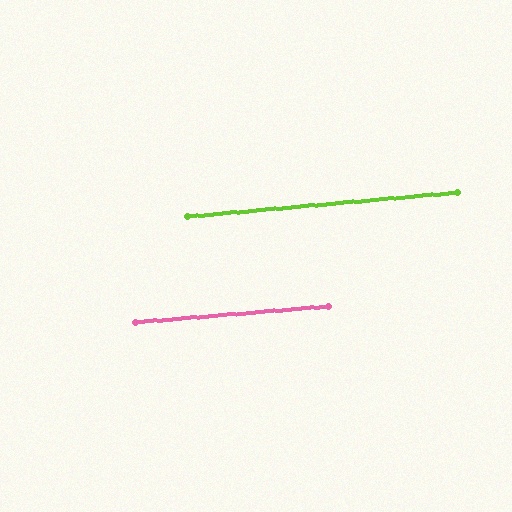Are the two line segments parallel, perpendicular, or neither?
Parallel — their directions differ by only 0.5°.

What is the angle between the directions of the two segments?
Approximately 0 degrees.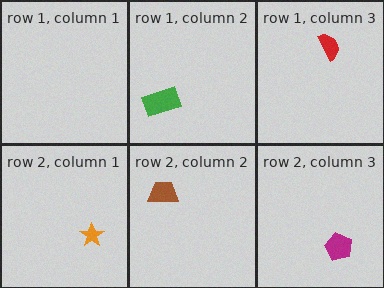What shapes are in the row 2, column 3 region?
The magenta pentagon.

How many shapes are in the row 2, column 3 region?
1.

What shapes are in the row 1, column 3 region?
The red semicircle.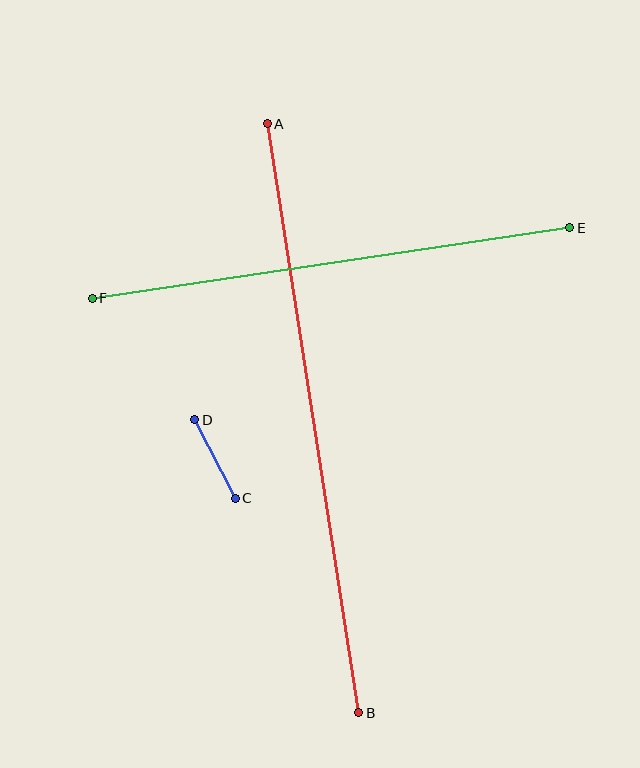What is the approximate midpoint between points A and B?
The midpoint is at approximately (313, 418) pixels.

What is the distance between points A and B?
The distance is approximately 596 pixels.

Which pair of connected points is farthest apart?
Points A and B are farthest apart.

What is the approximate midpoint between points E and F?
The midpoint is at approximately (331, 263) pixels.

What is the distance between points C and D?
The distance is approximately 88 pixels.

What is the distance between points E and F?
The distance is approximately 482 pixels.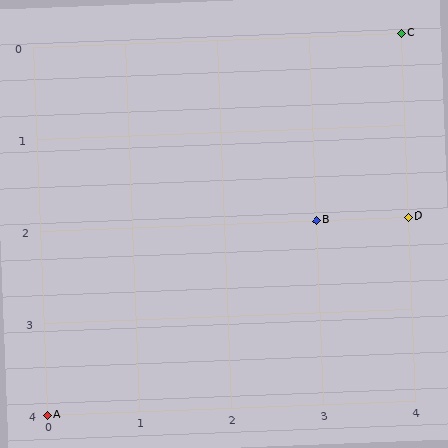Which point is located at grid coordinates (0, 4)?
Point A is at (0, 4).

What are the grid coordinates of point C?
Point C is at grid coordinates (4, 0).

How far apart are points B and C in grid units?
Points B and C are 1 column and 2 rows apart (about 2.2 grid units diagonally).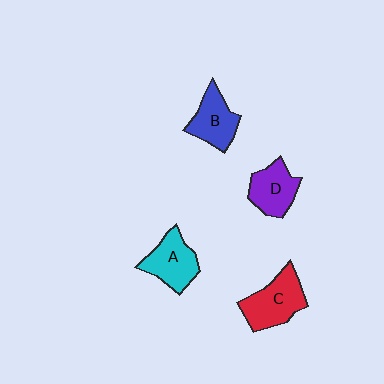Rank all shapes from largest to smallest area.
From largest to smallest: C (red), A (cyan), B (blue), D (purple).